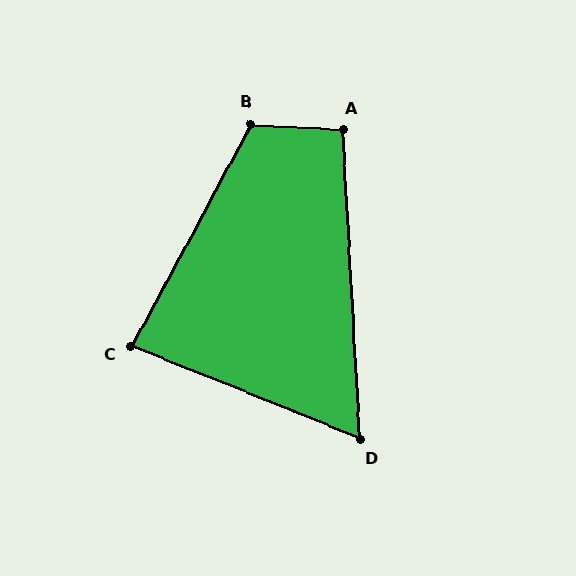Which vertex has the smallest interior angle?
D, at approximately 65 degrees.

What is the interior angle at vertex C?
Approximately 84 degrees (acute).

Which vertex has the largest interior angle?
B, at approximately 115 degrees.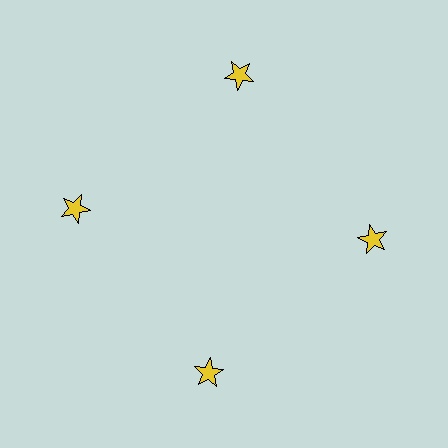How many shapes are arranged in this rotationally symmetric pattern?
There are 4 shapes, arranged in 4 groups of 1.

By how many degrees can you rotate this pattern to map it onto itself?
The pattern maps onto itself every 90 degrees of rotation.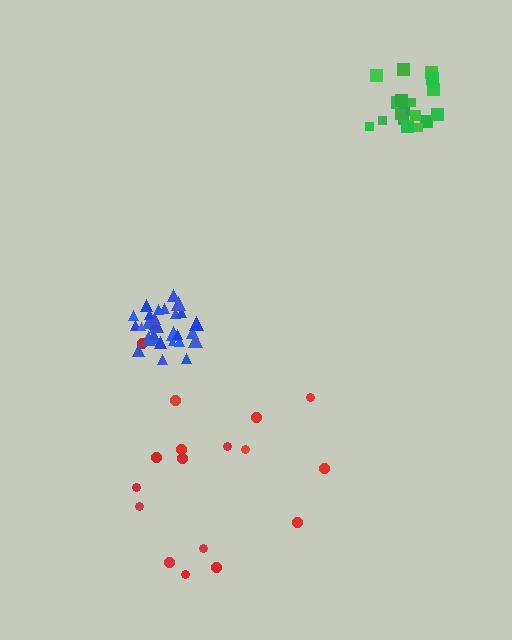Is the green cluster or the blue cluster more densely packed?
Blue.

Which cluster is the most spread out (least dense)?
Red.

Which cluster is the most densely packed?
Blue.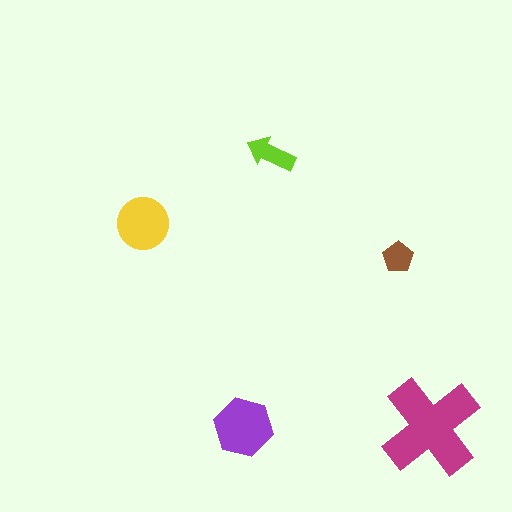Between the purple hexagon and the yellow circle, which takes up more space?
The purple hexagon.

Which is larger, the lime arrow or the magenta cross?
The magenta cross.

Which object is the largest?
The magenta cross.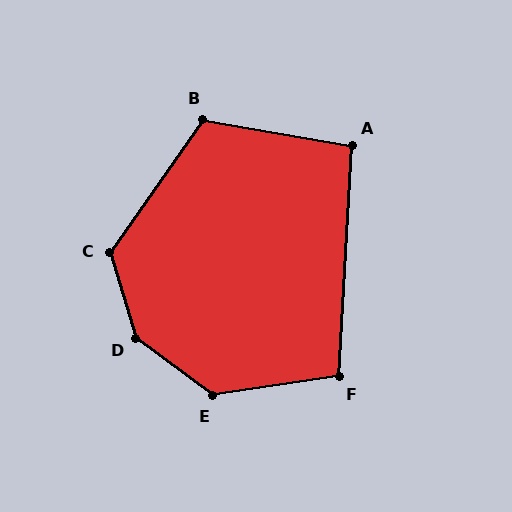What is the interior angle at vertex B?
Approximately 115 degrees (obtuse).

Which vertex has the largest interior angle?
D, at approximately 143 degrees.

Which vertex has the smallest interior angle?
A, at approximately 97 degrees.